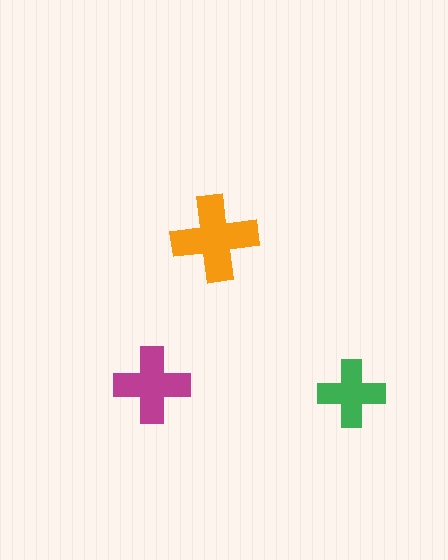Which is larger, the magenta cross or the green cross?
The magenta one.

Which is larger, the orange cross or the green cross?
The orange one.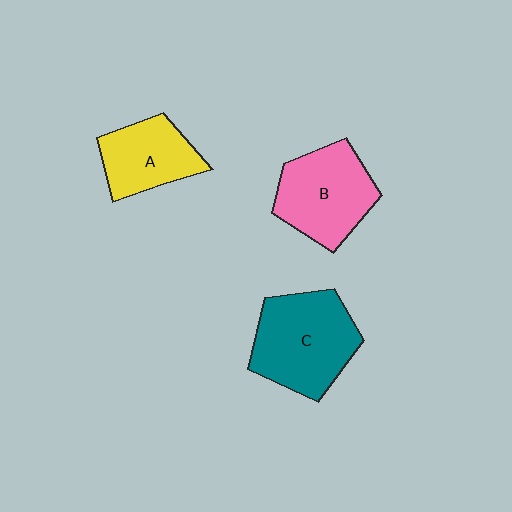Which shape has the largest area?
Shape C (teal).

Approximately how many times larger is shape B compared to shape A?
Approximately 1.3 times.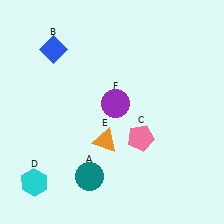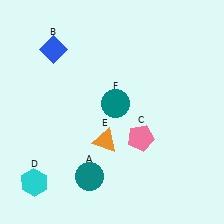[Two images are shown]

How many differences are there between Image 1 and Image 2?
There is 1 difference between the two images.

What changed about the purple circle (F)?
In Image 1, F is purple. In Image 2, it changed to teal.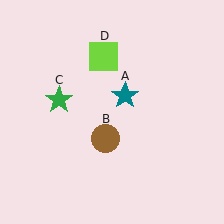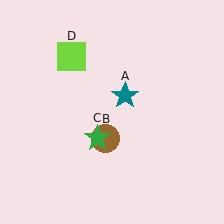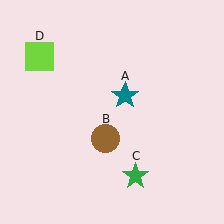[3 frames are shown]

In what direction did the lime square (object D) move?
The lime square (object D) moved left.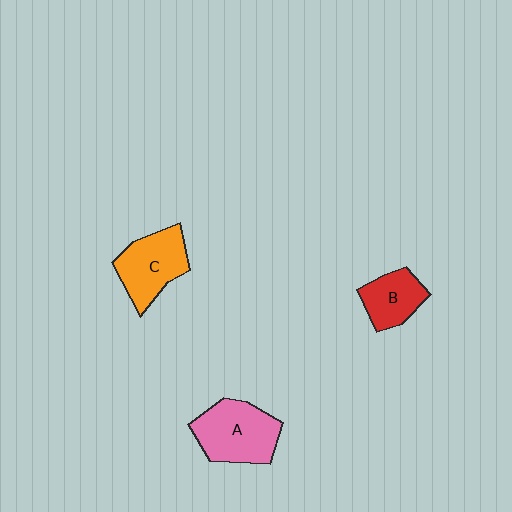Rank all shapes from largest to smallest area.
From largest to smallest: A (pink), C (orange), B (red).